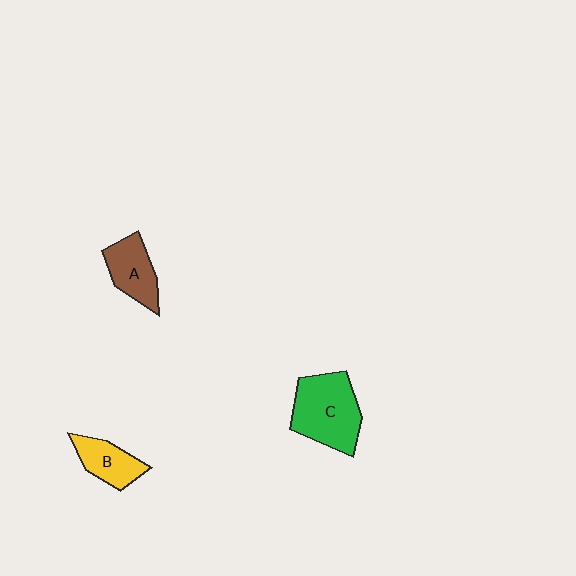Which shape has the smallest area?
Shape B (yellow).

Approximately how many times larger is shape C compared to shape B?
Approximately 1.8 times.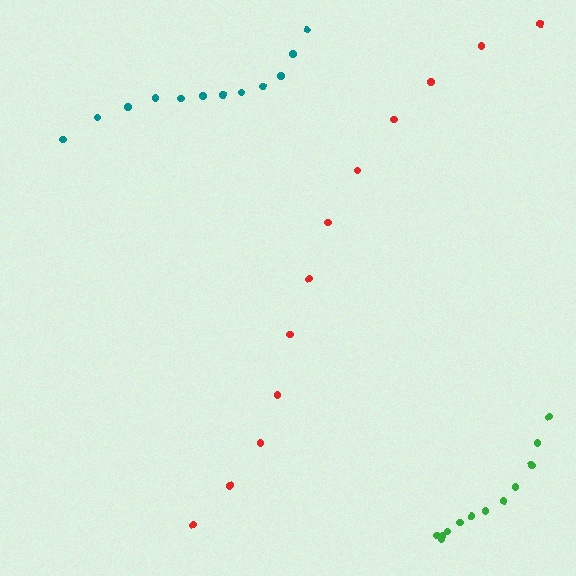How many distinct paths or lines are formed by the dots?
There are 3 distinct paths.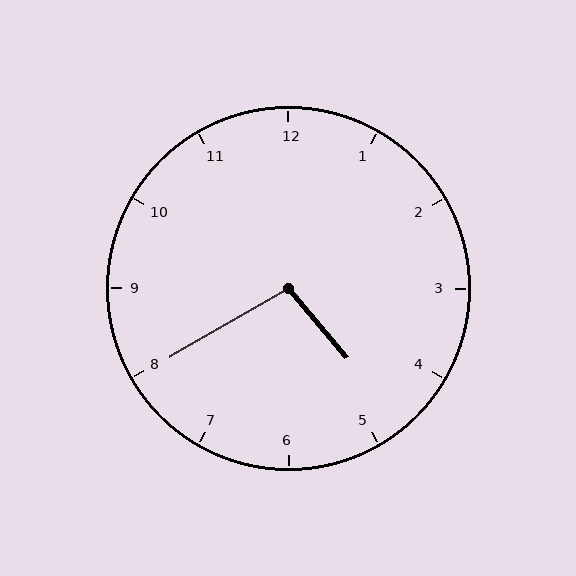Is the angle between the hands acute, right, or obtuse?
It is obtuse.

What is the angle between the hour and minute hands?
Approximately 100 degrees.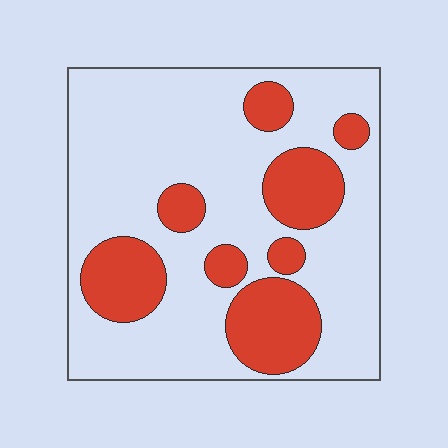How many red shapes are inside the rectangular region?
8.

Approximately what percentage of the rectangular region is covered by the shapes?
Approximately 25%.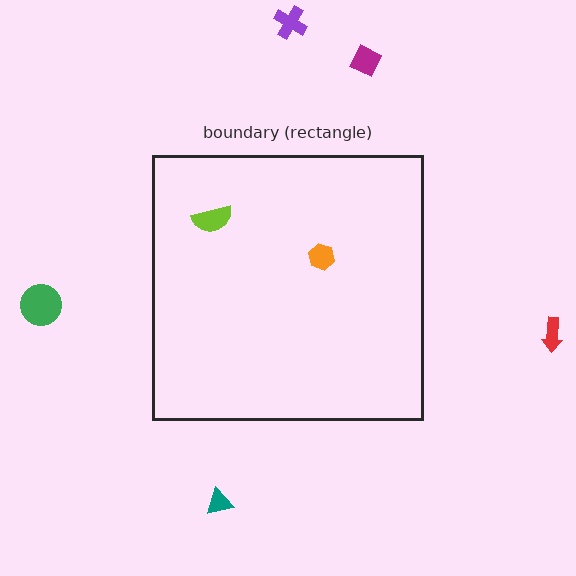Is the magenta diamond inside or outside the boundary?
Outside.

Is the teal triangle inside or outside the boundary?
Outside.